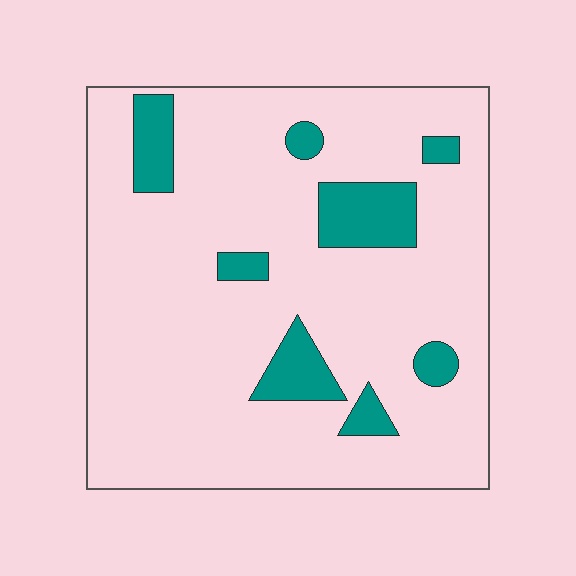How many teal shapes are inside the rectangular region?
8.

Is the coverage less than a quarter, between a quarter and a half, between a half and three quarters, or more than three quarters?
Less than a quarter.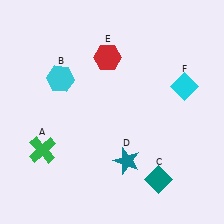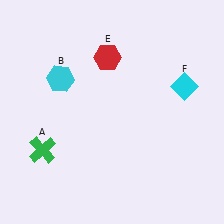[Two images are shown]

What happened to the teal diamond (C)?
The teal diamond (C) was removed in Image 2. It was in the bottom-right area of Image 1.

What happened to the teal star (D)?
The teal star (D) was removed in Image 2. It was in the bottom-right area of Image 1.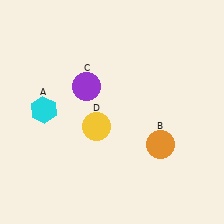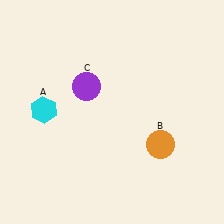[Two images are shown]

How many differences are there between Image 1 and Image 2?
There is 1 difference between the two images.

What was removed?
The yellow circle (D) was removed in Image 2.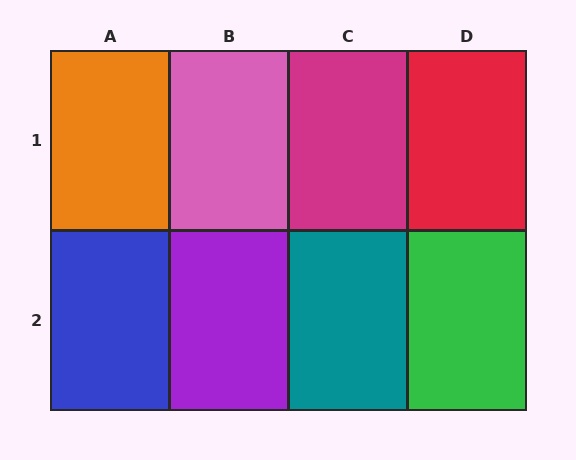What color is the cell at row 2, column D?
Green.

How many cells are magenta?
1 cell is magenta.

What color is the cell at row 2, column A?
Blue.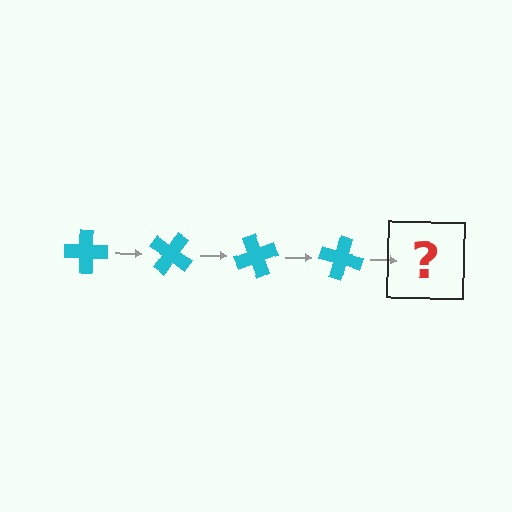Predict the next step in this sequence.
The next step is a cyan cross rotated 140 degrees.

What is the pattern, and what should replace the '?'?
The pattern is that the cross rotates 35 degrees each step. The '?' should be a cyan cross rotated 140 degrees.